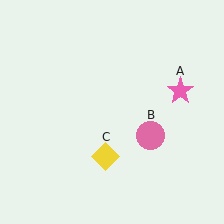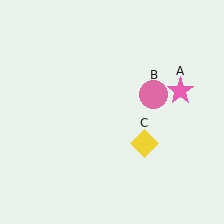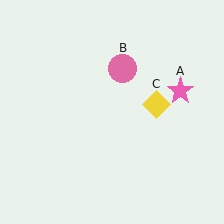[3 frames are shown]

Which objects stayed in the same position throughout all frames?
Pink star (object A) remained stationary.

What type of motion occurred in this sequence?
The pink circle (object B), yellow diamond (object C) rotated counterclockwise around the center of the scene.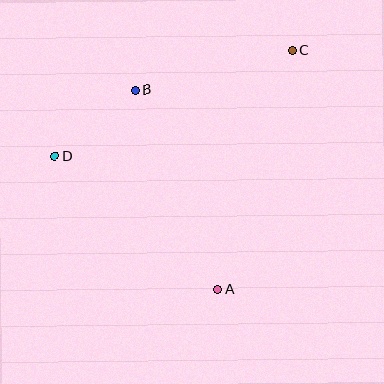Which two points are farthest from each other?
Points C and D are farthest from each other.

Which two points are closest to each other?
Points B and D are closest to each other.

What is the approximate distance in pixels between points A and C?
The distance between A and C is approximately 250 pixels.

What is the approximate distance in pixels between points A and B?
The distance between A and B is approximately 216 pixels.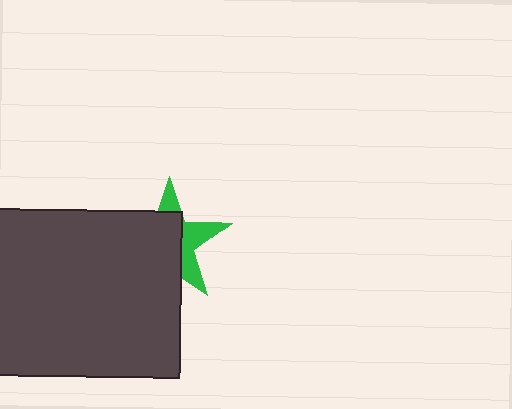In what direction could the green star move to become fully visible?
The green star could move toward the upper-right. That would shift it out from behind the dark gray rectangle entirely.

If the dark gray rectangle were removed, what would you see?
You would see the complete green star.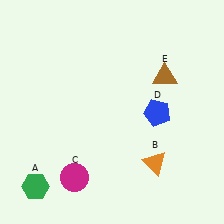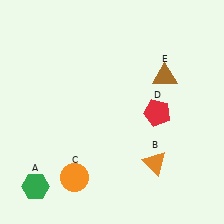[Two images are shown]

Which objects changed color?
C changed from magenta to orange. D changed from blue to red.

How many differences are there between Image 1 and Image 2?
There are 2 differences between the two images.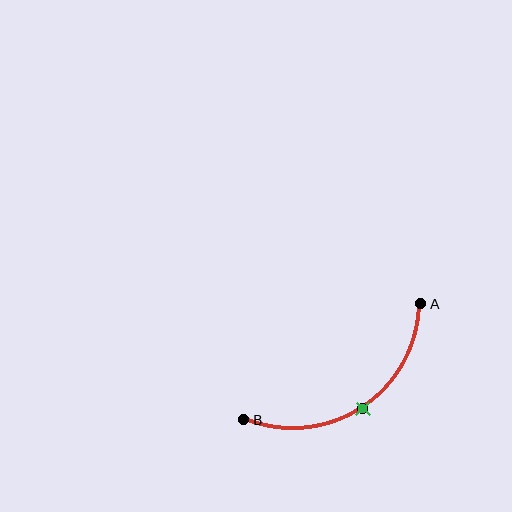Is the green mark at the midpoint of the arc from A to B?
Yes. The green mark lies on the arc at equal arc-length from both A and B — it is the arc midpoint.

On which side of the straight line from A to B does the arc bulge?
The arc bulges below the straight line connecting A and B.